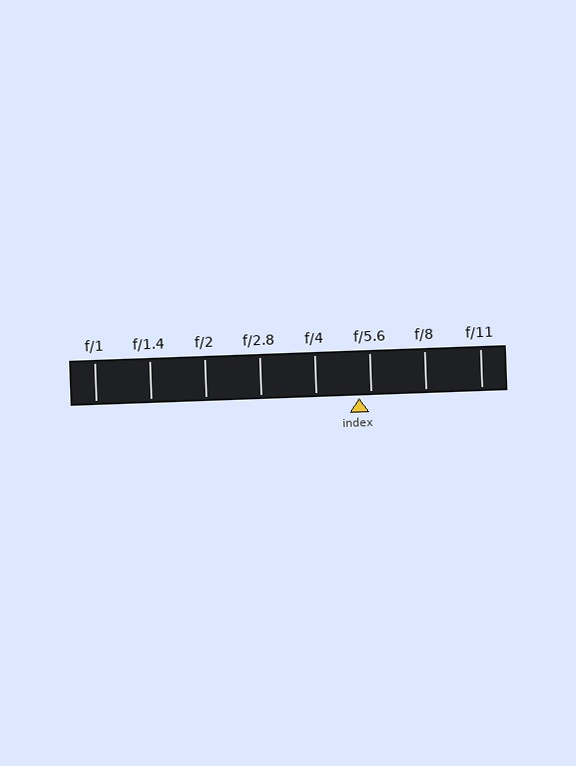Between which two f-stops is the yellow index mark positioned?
The index mark is between f/4 and f/5.6.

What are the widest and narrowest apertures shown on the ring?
The widest aperture shown is f/1 and the narrowest is f/11.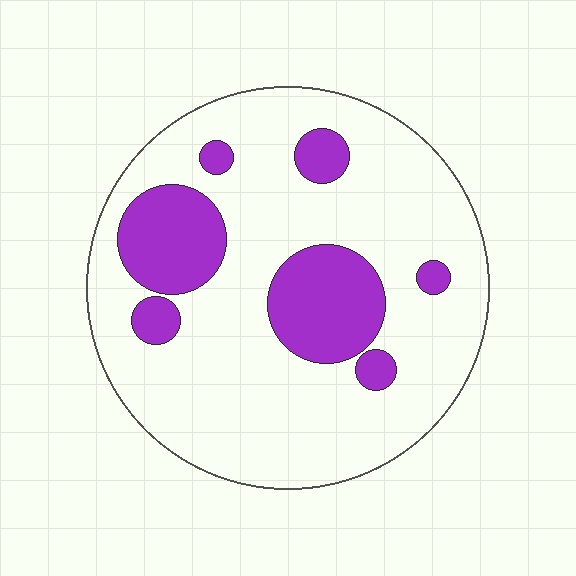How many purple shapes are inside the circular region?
7.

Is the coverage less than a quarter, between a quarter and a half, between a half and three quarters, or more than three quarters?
Less than a quarter.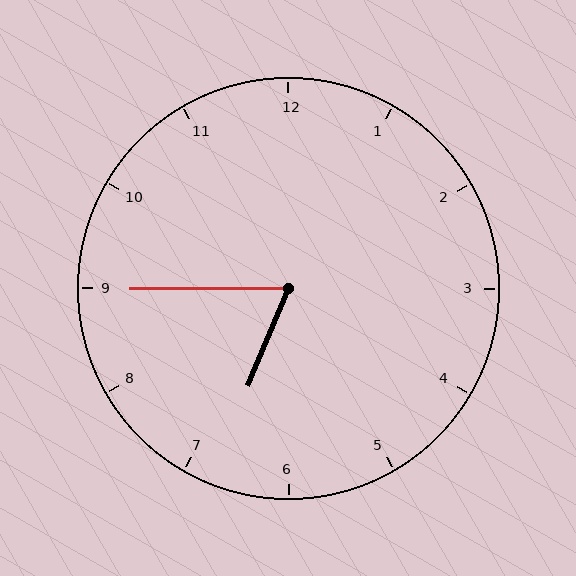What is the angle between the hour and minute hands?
Approximately 68 degrees.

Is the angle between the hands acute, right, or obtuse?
It is acute.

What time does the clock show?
6:45.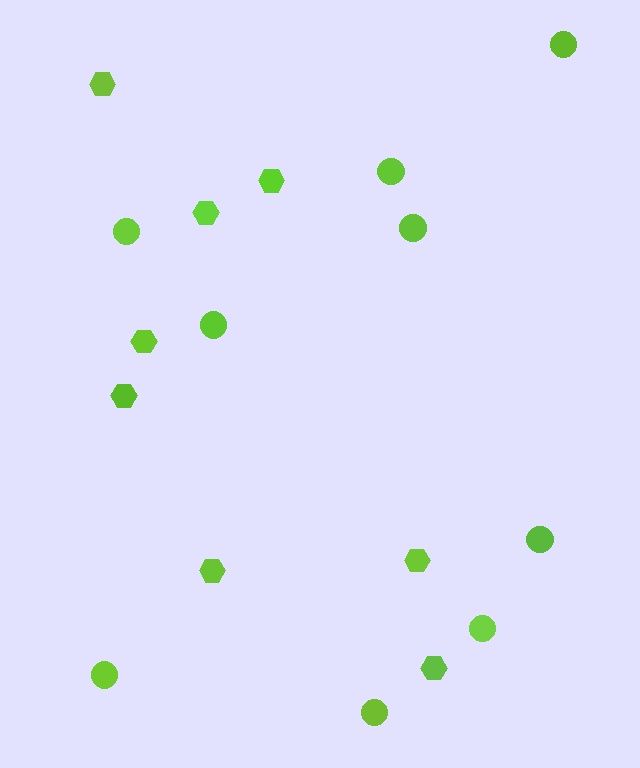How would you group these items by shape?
There are 2 groups: one group of circles (9) and one group of hexagons (8).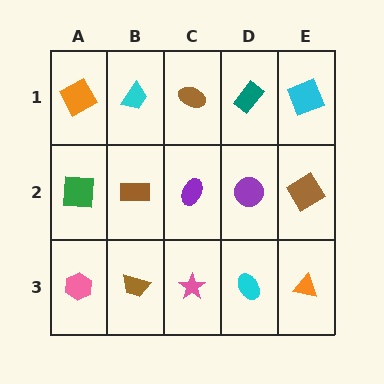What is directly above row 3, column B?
A brown rectangle.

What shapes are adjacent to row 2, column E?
A cyan square (row 1, column E), an orange triangle (row 3, column E), a purple circle (row 2, column D).